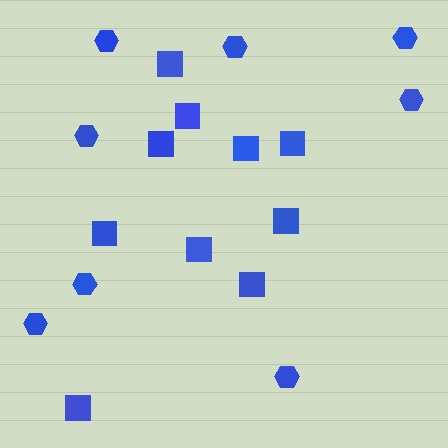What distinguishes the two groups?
There are 2 groups: one group of squares (10) and one group of hexagons (8).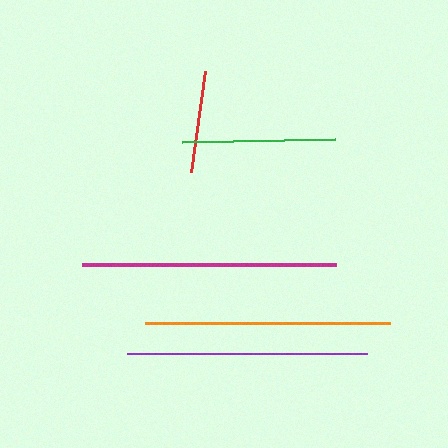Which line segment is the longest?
The magenta line is the longest at approximately 254 pixels.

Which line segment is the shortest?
The red line is the shortest at approximately 102 pixels.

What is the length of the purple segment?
The purple segment is approximately 241 pixels long.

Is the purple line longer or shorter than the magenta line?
The magenta line is longer than the purple line.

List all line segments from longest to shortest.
From longest to shortest: magenta, orange, purple, green, red.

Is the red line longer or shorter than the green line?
The green line is longer than the red line.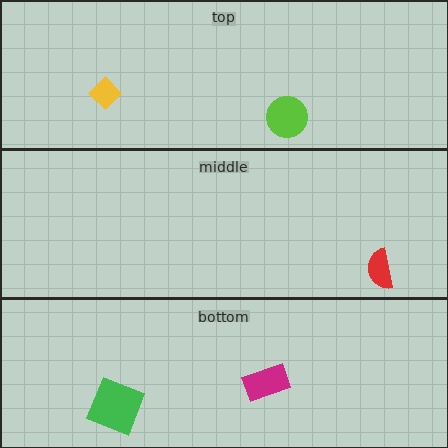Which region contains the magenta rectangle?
The bottom region.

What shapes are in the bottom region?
The magenta rectangle, the green square.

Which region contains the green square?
The bottom region.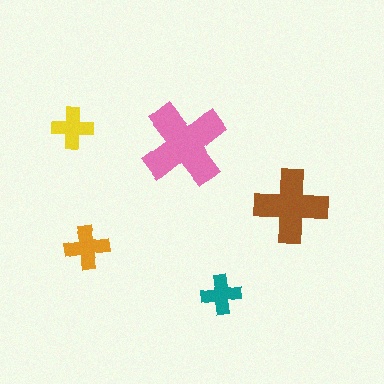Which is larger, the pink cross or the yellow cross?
The pink one.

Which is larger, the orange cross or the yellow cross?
The orange one.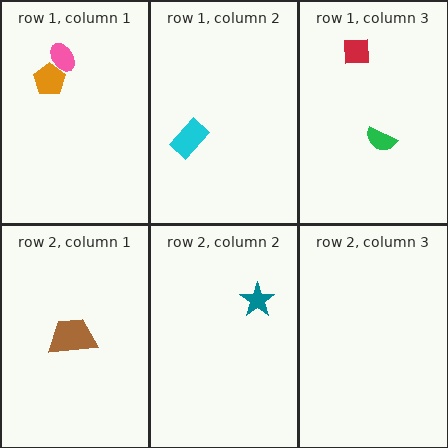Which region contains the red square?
The row 1, column 3 region.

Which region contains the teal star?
The row 2, column 2 region.